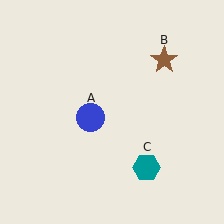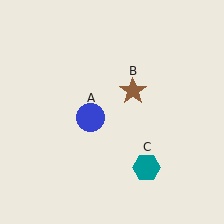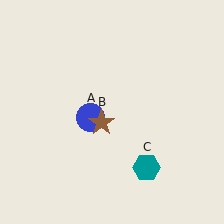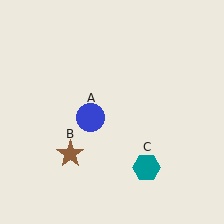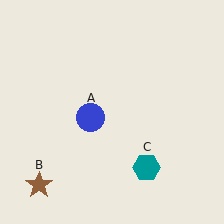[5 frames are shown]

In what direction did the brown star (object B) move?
The brown star (object B) moved down and to the left.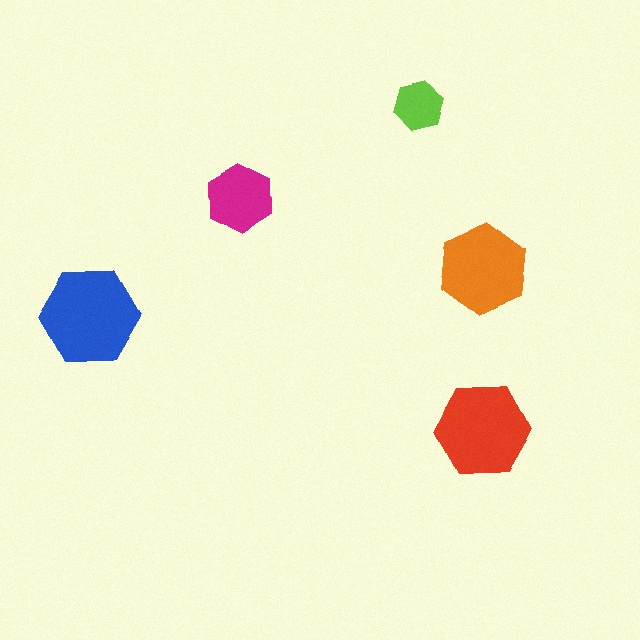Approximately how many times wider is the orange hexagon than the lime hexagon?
About 2 times wider.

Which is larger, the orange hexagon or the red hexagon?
The red one.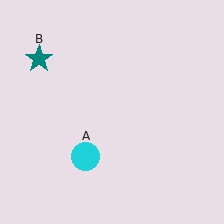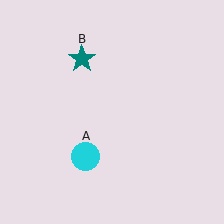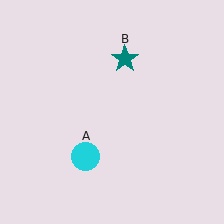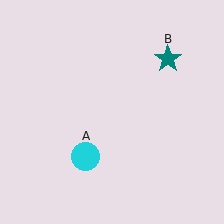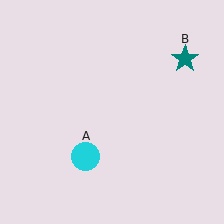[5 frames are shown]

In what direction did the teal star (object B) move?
The teal star (object B) moved right.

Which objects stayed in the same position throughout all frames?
Cyan circle (object A) remained stationary.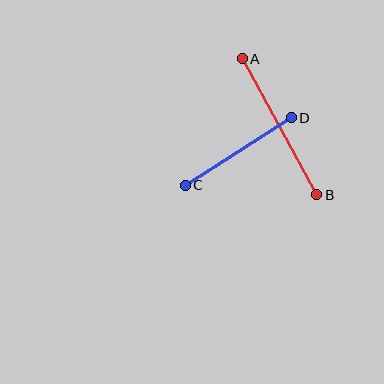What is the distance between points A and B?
The distance is approximately 155 pixels.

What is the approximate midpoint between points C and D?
The midpoint is at approximately (238, 151) pixels.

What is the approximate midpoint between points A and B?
The midpoint is at approximately (280, 127) pixels.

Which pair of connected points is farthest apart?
Points A and B are farthest apart.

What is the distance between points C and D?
The distance is approximately 125 pixels.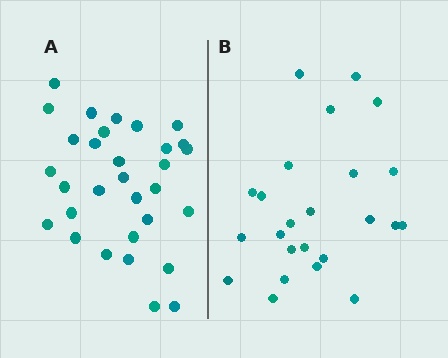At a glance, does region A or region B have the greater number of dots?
Region A (the left region) has more dots.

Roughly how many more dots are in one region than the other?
Region A has roughly 8 or so more dots than region B.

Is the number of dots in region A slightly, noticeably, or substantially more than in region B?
Region A has noticeably more, but not dramatically so. The ratio is roughly 1.3 to 1.